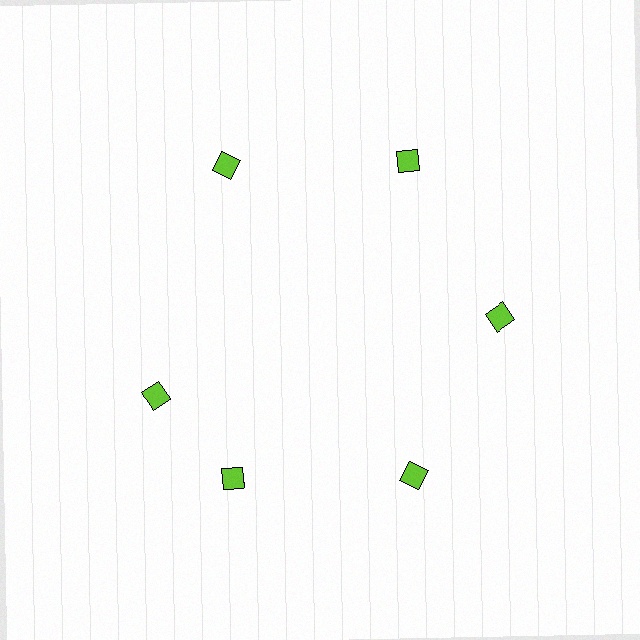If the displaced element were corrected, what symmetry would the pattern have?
It would have 6-fold rotational symmetry — the pattern would map onto itself every 60 degrees.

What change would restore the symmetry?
The symmetry would be restored by rotating it back into even spacing with its neighbors so that all 6 diamonds sit at equal angles and equal distance from the center.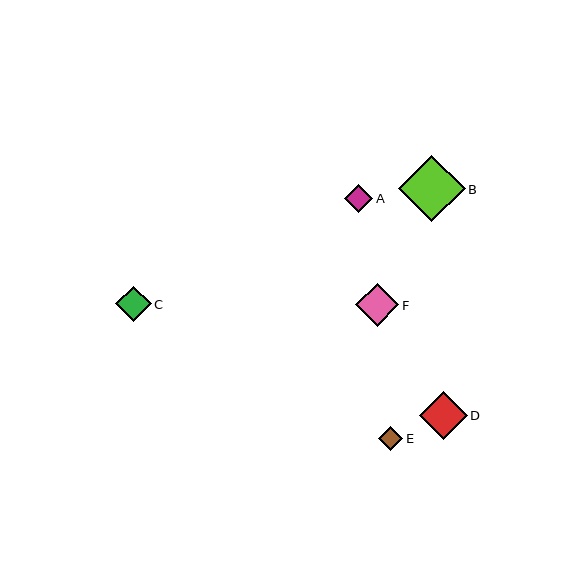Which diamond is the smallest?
Diamond E is the smallest with a size of approximately 24 pixels.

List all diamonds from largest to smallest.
From largest to smallest: B, D, F, C, A, E.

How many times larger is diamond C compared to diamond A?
Diamond C is approximately 1.2 times the size of diamond A.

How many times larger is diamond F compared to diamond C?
Diamond F is approximately 1.2 times the size of diamond C.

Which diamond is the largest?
Diamond B is the largest with a size of approximately 66 pixels.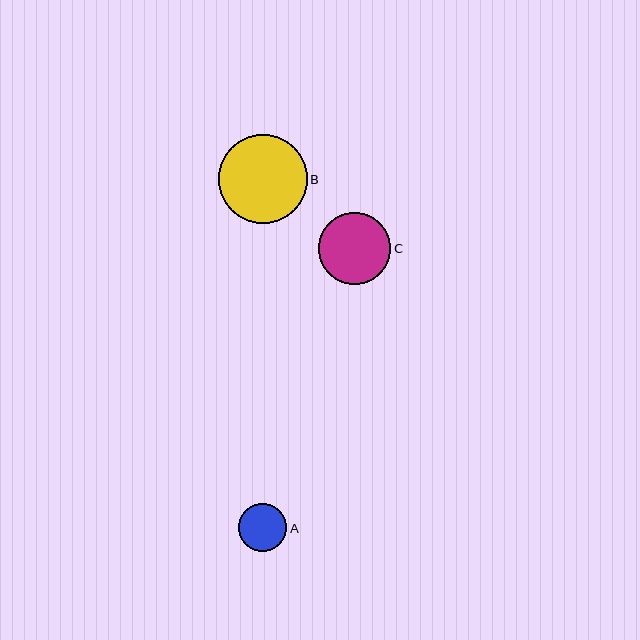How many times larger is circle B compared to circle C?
Circle B is approximately 1.2 times the size of circle C.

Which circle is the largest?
Circle B is the largest with a size of approximately 89 pixels.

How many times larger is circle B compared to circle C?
Circle B is approximately 1.2 times the size of circle C.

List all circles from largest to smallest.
From largest to smallest: B, C, A.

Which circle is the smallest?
Circle A is the smallest with a size of approximately 49 pixels.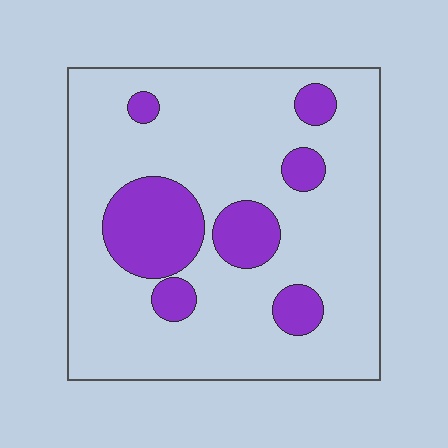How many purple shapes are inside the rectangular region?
7.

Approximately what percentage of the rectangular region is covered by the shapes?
Approximately 20%.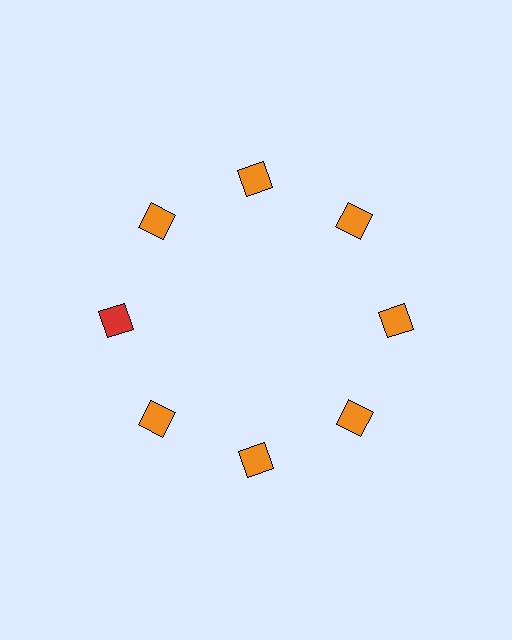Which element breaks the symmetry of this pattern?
The red diamond at roughly the 9 o'clock position breaks the symmetry. All other shapes are orange diamonds.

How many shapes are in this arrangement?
There are 8 shapes arranged in a ring pattern.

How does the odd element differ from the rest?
It has a different color: red instead of orange.